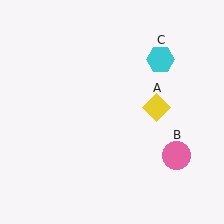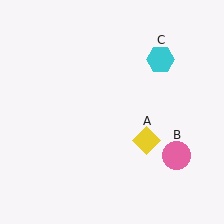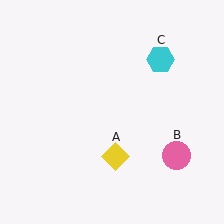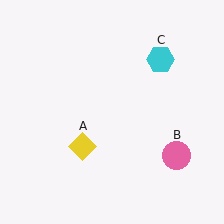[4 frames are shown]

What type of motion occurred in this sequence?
The yellow diamond (object A) rotated clockwise around the center of the scene.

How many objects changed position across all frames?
1 object changed position: yellow diamond (object A).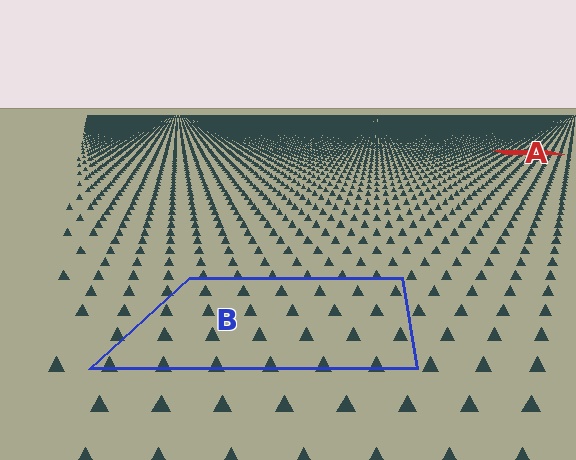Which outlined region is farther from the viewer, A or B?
Region A is farther from the viewer — the texture elements inside it appear smaller and more densely packed.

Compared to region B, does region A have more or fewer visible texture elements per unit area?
Region A has more texture elements per unit area — they are packed more densely because it is farther away.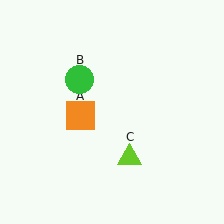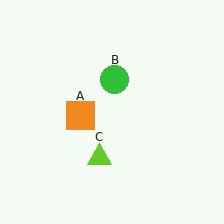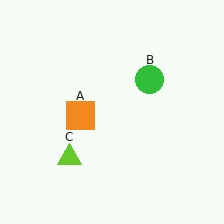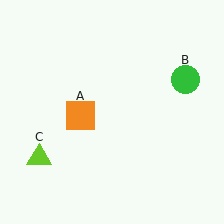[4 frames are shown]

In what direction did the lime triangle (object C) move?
The lime triangle (object C) moved left.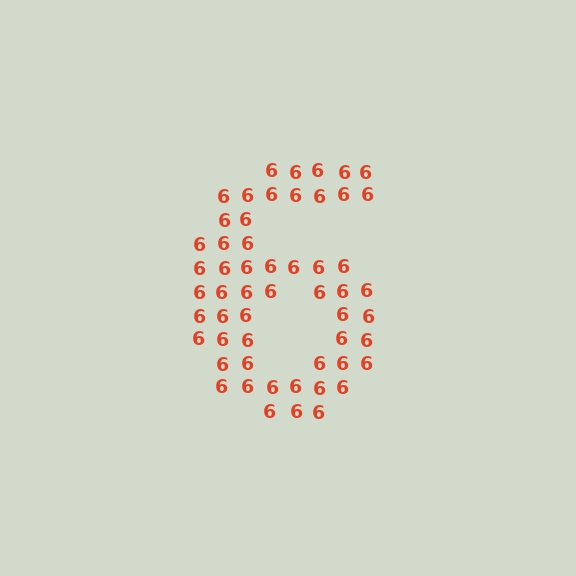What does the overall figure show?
The overall figure shows the digit 6.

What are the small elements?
The small elements are digit 6's.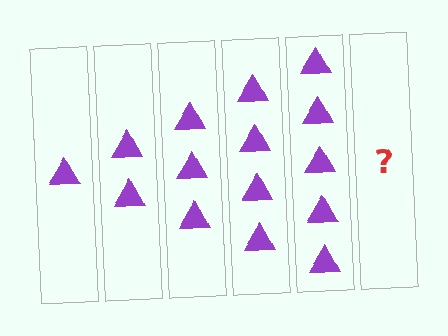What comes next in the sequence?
The next element should be 6 triangles.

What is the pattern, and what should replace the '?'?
The pattern is that each step adds one more triangle. The '?' should be 6 triangles.